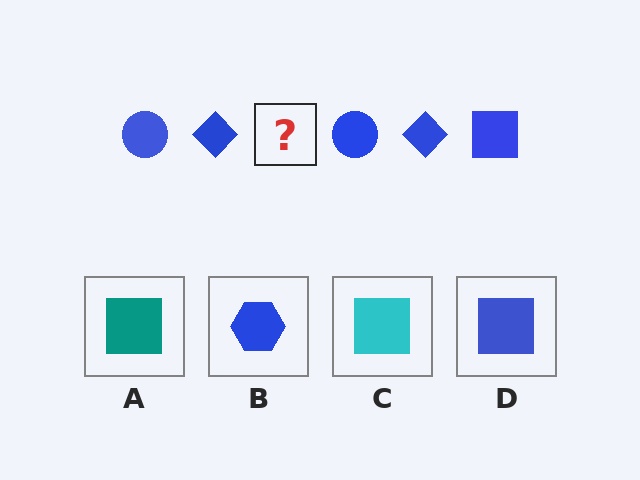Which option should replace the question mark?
Option D.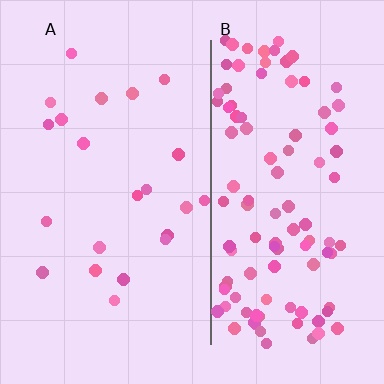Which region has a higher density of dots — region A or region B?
B (the right).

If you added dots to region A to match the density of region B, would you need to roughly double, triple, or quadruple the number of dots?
Approximately quadruple.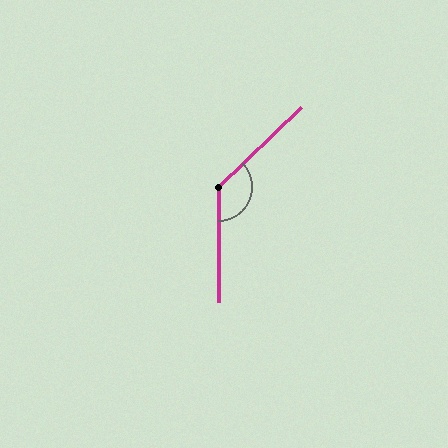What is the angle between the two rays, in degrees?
Approximately 134 degrees.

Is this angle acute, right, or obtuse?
It is obtuse.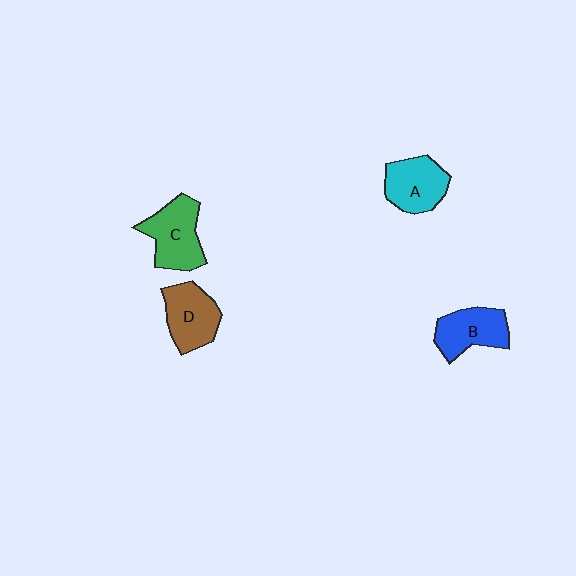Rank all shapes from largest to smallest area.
From largest to smallest: C (green), D (brown), A (cyan), B (blue).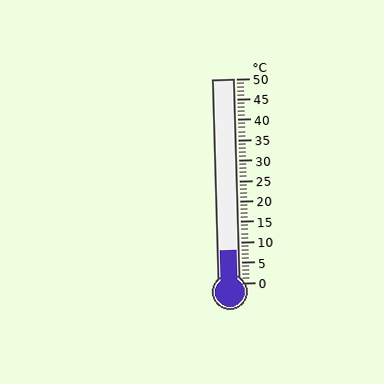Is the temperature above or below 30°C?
The temperature is below 30°C.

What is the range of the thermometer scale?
The thermometer scale ranges from 0°C to 50°C.